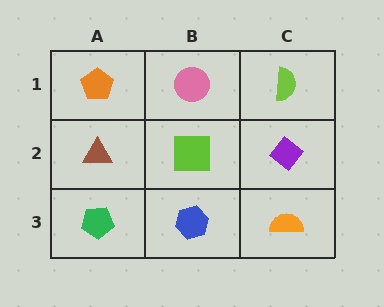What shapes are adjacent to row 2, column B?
A pink circle (row 1, column B), a blue hexagon (row 3, column B), a brown triangle (row 2, column A), a purple diamond (row 2, column C).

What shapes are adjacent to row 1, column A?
A brown triangle (row 2, column A), a pink circle (row 1, column B).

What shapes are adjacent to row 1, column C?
A purple diamond (row 2, column C), a pink circle (row 1, column B).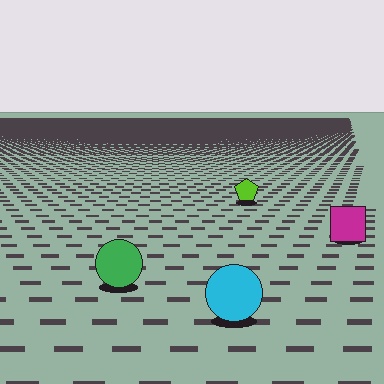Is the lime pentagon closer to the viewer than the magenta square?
No. The magenta square is closer — you can tell from the texture gradient: the ground texture is coarser near it.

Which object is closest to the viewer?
The cyan circle is closest. The texture marks near it are larger and more spread out.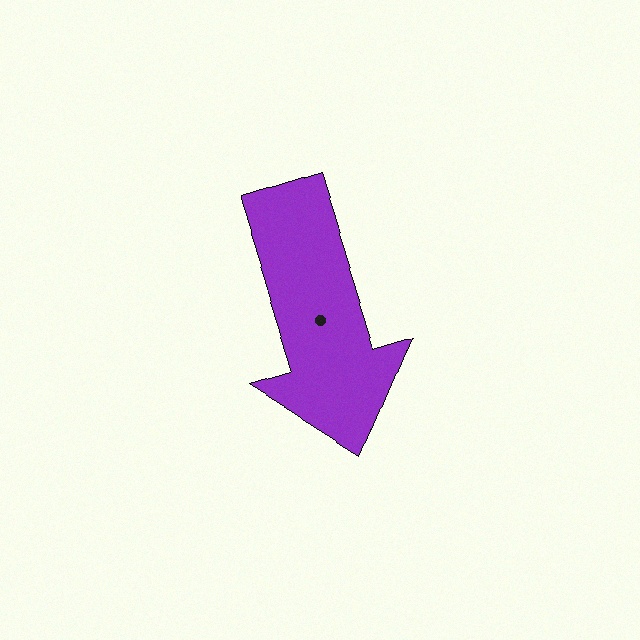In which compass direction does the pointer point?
South.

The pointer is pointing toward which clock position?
Roughly 5 o'clock.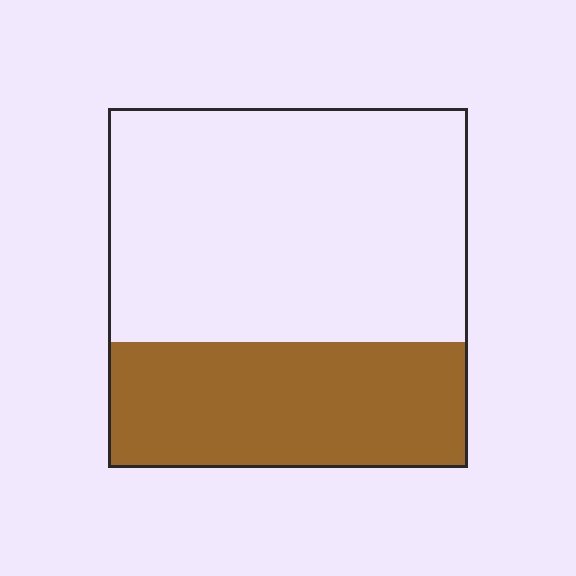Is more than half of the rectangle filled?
No.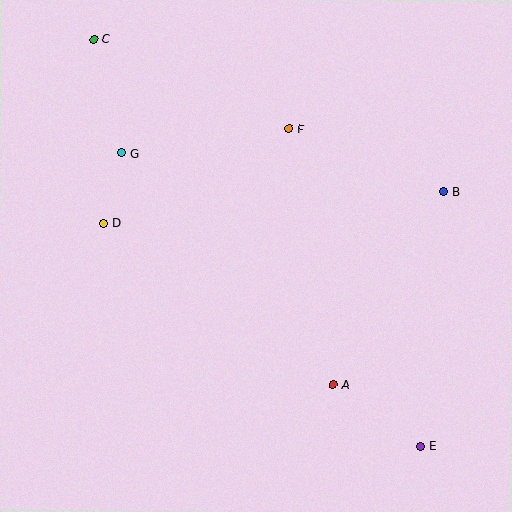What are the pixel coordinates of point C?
Point C is at (94, 39).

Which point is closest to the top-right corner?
Point B is closest to the top-right corner.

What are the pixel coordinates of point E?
Point E is at (420, 446).